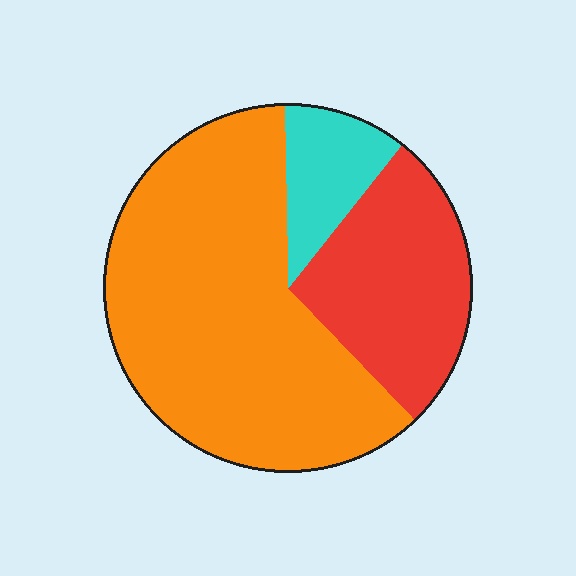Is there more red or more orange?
Orange.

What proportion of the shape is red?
Red takes up about one quarter (1/4) of the shape.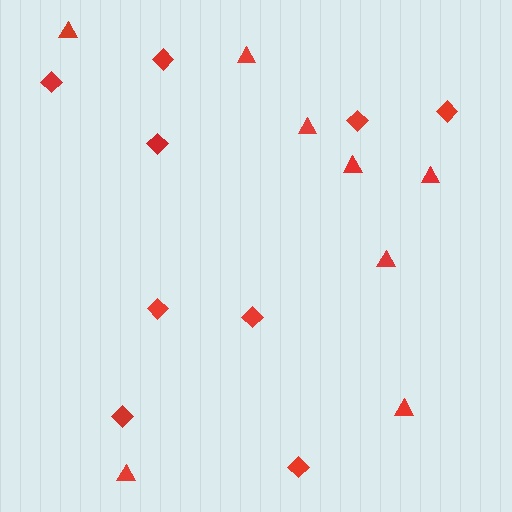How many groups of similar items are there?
There are 2 groups: one group of diamonds (9) and one group of triangles (8).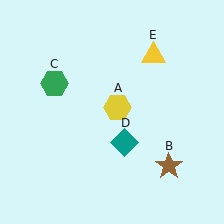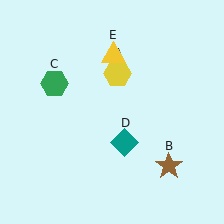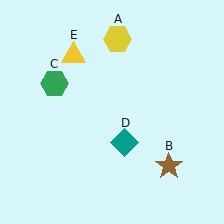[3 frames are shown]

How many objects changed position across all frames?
2 objects changed position: yellow hexagon (object A), yellow triangle (object E).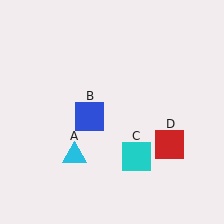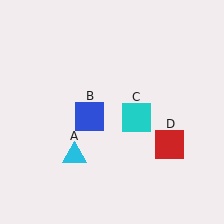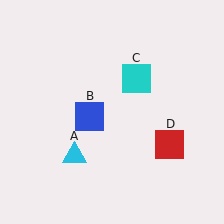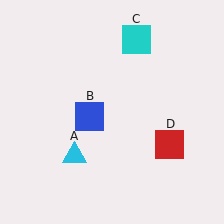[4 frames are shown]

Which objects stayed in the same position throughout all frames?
Cyan triangle (object A) and blue square (object B) and red square (object D) remained stationary.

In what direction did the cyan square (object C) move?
The cyan square (object C) moved up.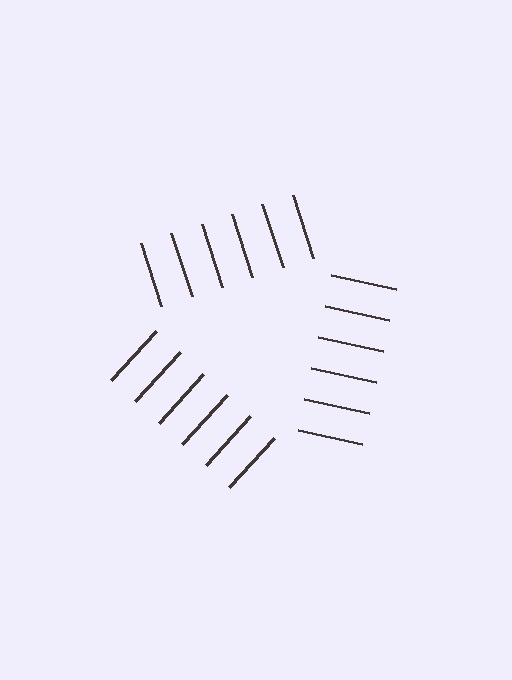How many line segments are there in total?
18 — 6 along each of the 3 edges.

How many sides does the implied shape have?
3 sides — the line-ends trace a triangle.